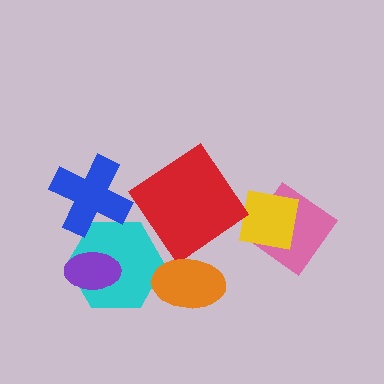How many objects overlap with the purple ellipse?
1 object overlaps with the purple ellipse.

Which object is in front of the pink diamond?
The yellow square is in front of the pink diamond.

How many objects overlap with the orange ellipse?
1 object overlaps with the orange ellipse.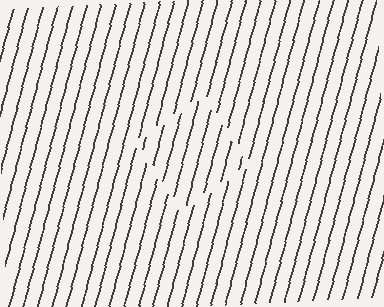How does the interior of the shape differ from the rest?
The interior of the shape contains the same grating, shifted by half a period — the contour is defined by the phase discontinuity where line-ends from the inner and outer gratings abut.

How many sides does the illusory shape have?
4 sides — the line-ends trace a square.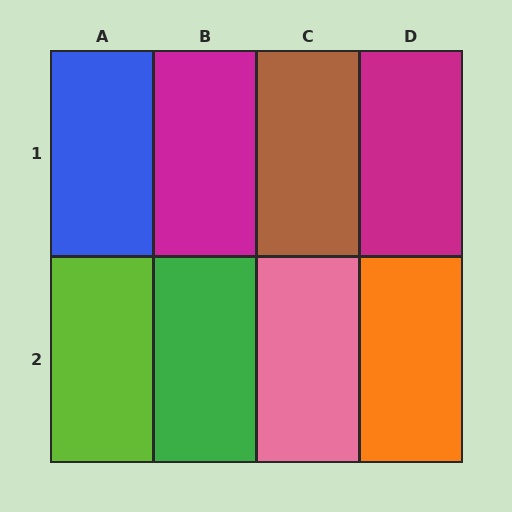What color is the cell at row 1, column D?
Magenta.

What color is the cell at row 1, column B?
Magenta.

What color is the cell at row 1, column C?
Brown.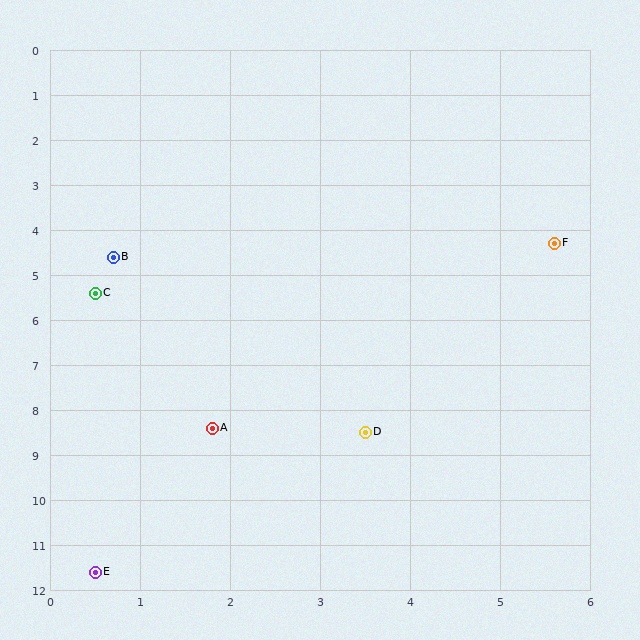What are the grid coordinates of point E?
Point E is at approximately (0.5, 11.6).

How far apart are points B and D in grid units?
Points B and D are about 4.8 grid units apart.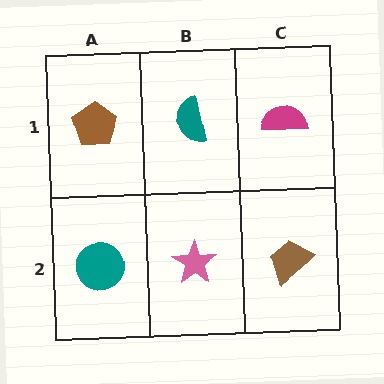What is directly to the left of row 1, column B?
A brown pentagon.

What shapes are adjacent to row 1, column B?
A pink star (row 2, column B), a brown pentagon (row 1, column A), a magenta semicircle (row 1, column C).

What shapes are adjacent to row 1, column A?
A teal circle (row 2, column A), a teal semicircle (row 1, column B).